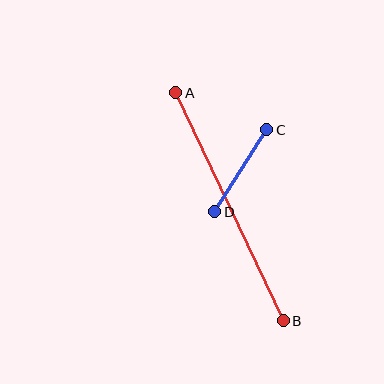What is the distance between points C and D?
The distance is approximately 97 pixels.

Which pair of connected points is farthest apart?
Points A and B are farthest apart.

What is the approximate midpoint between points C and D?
The midpoint is at approximately (241, 171) pixels.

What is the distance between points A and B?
The distance is approximately 252 pixels.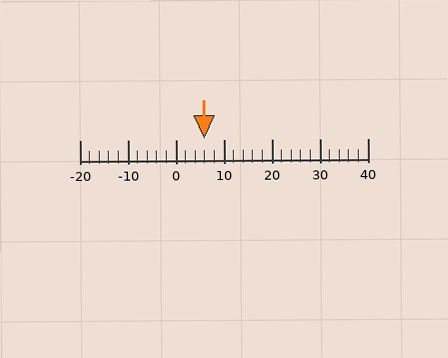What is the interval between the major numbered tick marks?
The major tick marks are spaced 10 units apart.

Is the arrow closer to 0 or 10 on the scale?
The arrow is closer to 10.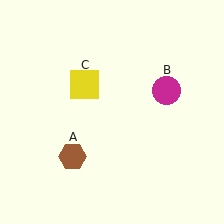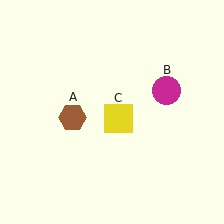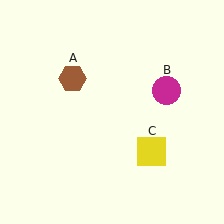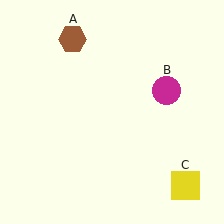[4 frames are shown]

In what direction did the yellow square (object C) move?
The yellow square (object C) moved down and to the right.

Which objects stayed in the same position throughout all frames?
Magenta circle (object B) remained stationary.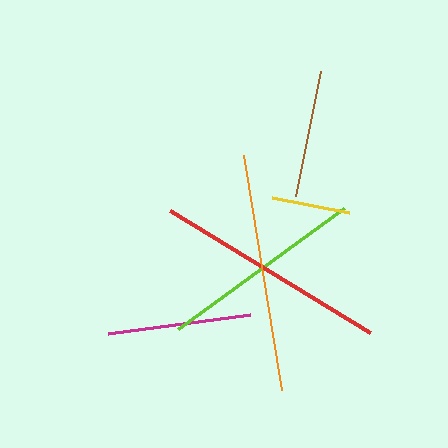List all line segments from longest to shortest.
From longest to shortest: orange, red, lime, magenta, brown, yellow.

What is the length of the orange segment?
The orange segment is approximately 239 pixels long.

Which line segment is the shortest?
The yellow line is the shortest at approximately 79 pixels.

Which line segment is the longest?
The orange line is the longest at approximately 239 pixels.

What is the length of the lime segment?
The lime segment is approximately 206 pixels long.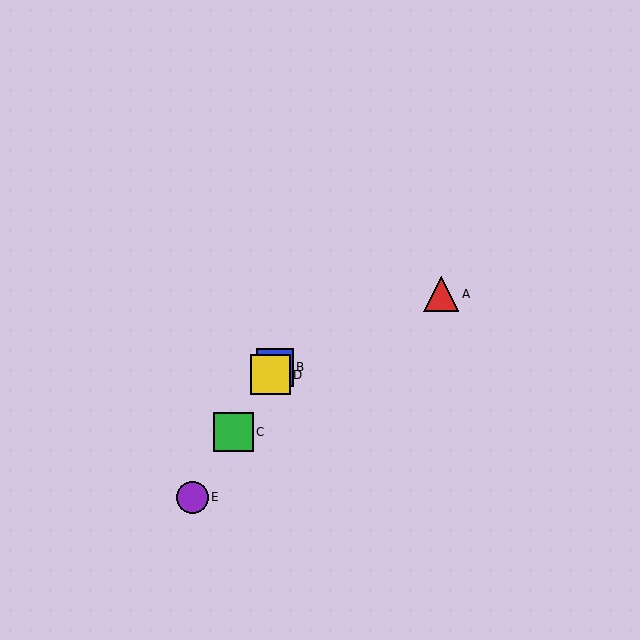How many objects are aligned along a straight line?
4 objects (B, C, D, E) are aligned along a straight line.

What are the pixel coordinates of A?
Object A is at (441, 294).